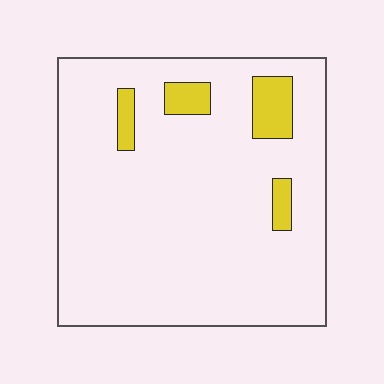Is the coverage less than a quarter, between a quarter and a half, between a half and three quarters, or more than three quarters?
Less than a quarter.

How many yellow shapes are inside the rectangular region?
4.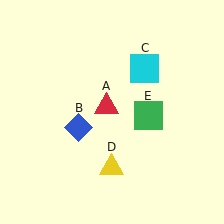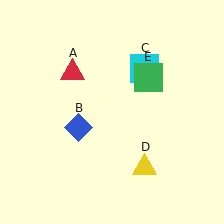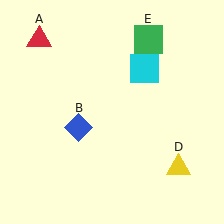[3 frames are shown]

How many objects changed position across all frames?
3 objects changed position: red triangle (object A), yellow triangle (object D), green square (object E).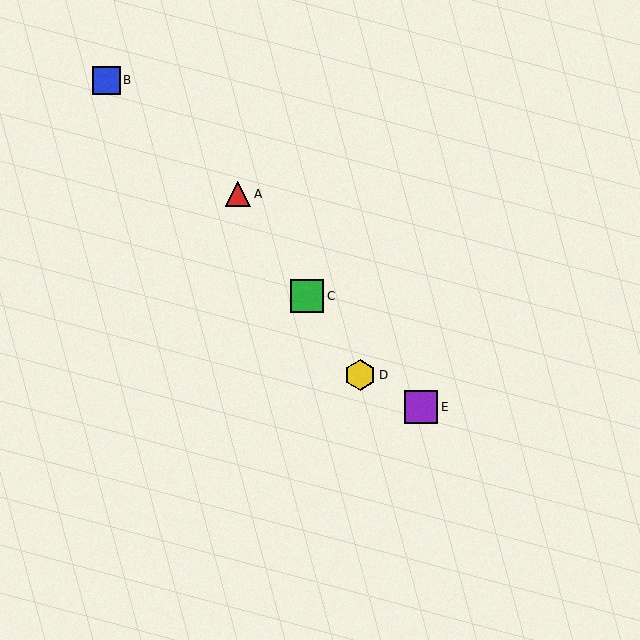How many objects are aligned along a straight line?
3 objects (A, C, D) are aligned along a straight line.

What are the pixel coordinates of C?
Object C is at (307, 296).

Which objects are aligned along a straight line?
Objects A, C, D are aligned along a straight line.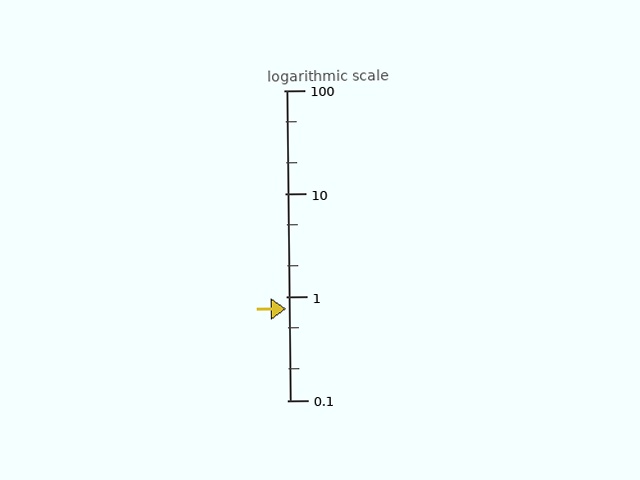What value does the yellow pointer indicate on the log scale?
The pointer indicates approximately 0.76.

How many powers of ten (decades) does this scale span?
The scale spans 3 decades, from 0.1 to 100.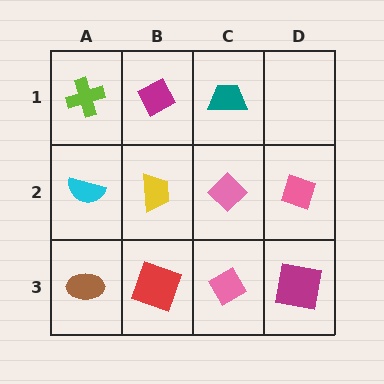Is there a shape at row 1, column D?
No, that cell is empty.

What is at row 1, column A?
A lime cross.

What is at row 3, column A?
A brown ellipse.